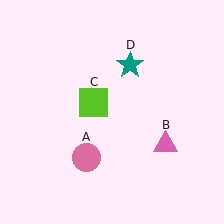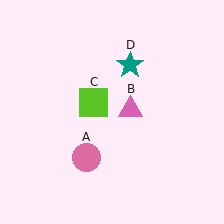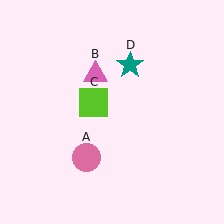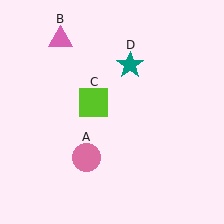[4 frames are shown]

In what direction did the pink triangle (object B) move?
The pink triangle (object B) moved up and to the left.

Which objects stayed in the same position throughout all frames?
Pink circle (object A) and lime square (object C) and teal star (object D) remained stationary.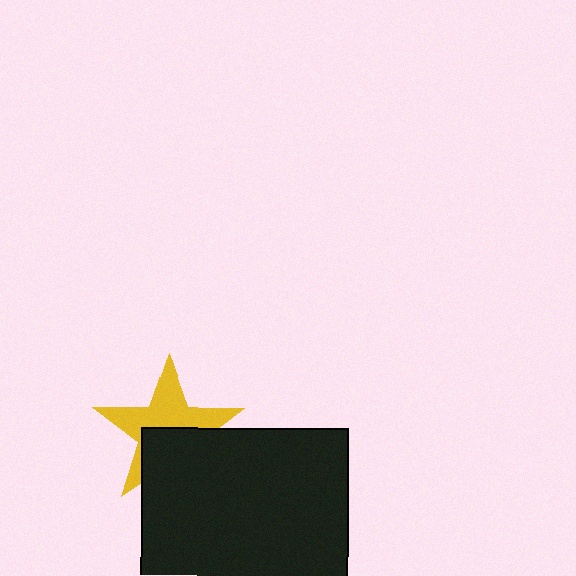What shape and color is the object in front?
The object in front is a black square.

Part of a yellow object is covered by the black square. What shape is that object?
It is a star.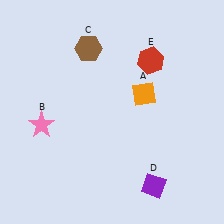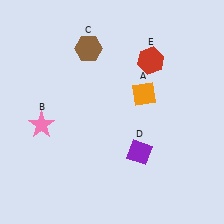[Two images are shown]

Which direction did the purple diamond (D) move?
The purple diamond (D) moved up.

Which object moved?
The purple diamond (D) moved up.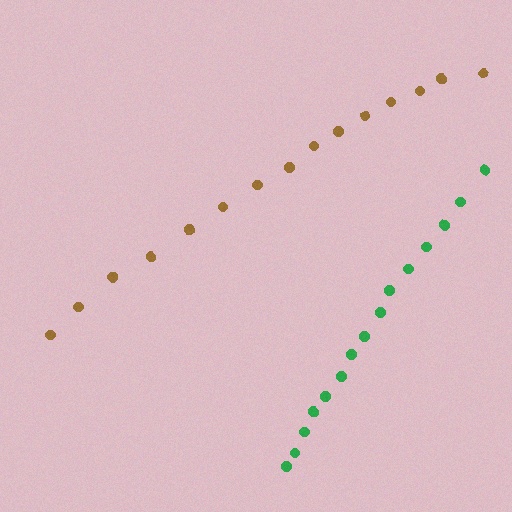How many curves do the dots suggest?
There are 2 distinct paths.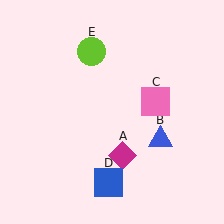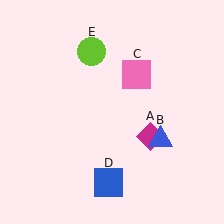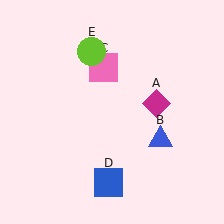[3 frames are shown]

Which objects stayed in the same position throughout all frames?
Blue triangle (object B) and blue square (object D) and lime circle (object E) remained stationary.